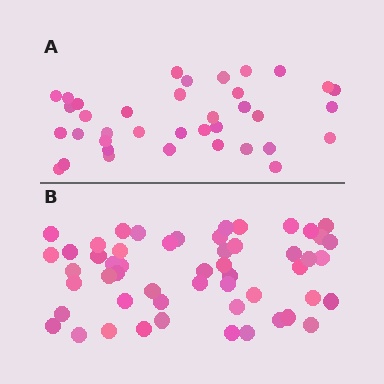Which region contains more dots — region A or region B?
Region B (the bottom region) has more dots.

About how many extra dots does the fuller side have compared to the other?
Region B has approximately 15 more dots than region A.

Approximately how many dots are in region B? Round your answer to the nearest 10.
About 50 dots. (The exact count is 53, which rounds to 50.)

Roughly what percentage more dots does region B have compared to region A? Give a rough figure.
About 45% more.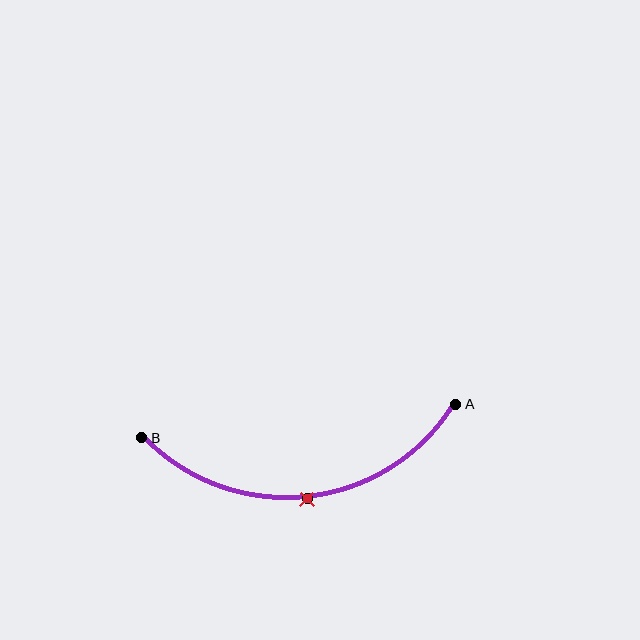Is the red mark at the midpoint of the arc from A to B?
Yes. The red mark lies on the arc at equal arc-length from both A and B — it is the arc midpoint.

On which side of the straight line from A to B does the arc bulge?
The arc bulges below the straight line connecting A and B.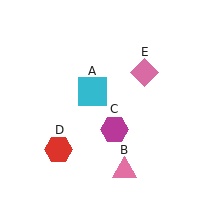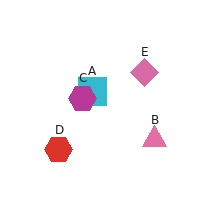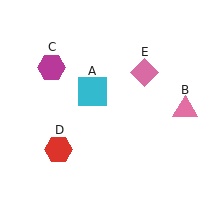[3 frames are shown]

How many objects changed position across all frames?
2 objects changed position: pink triangle (object B), magenta hexagon (object C).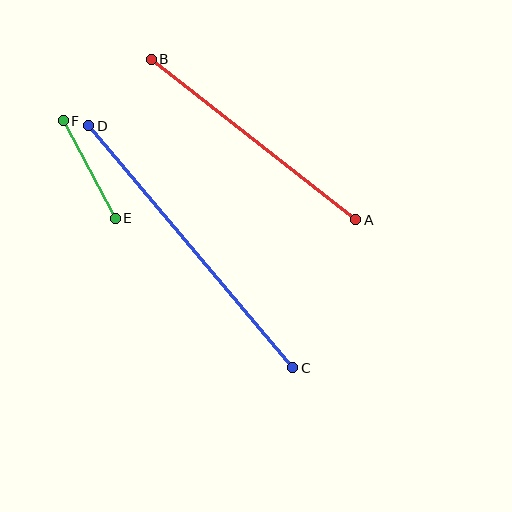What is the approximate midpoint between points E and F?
The midpoint is at approximately (89, 170) pixels.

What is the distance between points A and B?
The distance is approximately 260 pixels.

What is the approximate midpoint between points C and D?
The midpoint is at approximately (191, 247) pixels.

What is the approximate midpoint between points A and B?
The midpoint is at approximately (253, 140) pixels.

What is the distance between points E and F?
The distance is approximately 110 pixels.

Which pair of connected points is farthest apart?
Points C and D are farthest apart.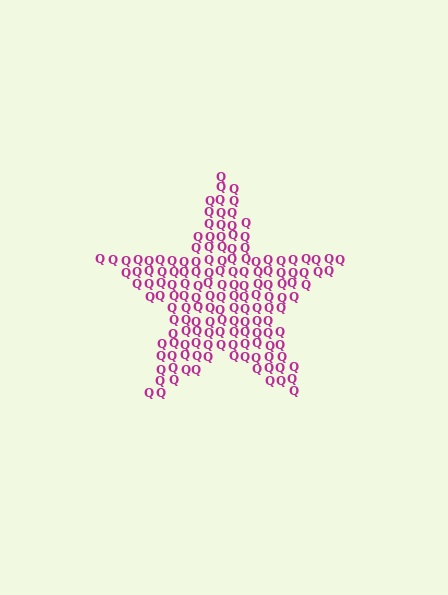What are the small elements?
The small elements are letter Q's.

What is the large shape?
The large shape is a star.